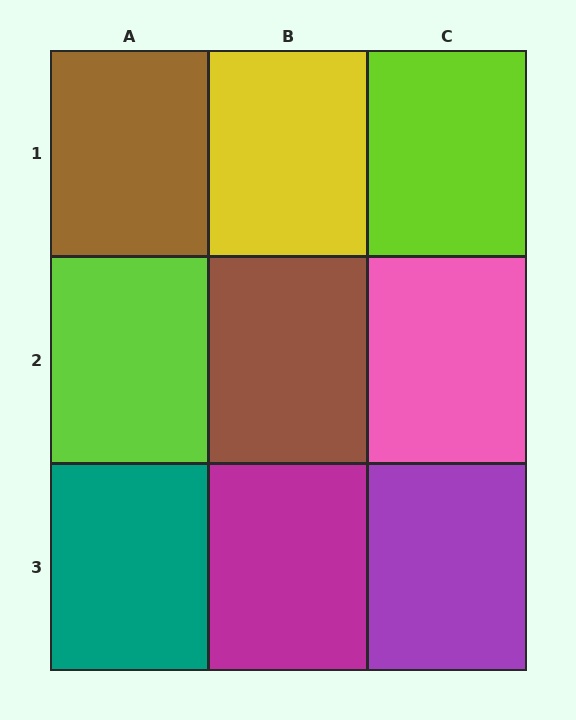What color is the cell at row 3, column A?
Teal.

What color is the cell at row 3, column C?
Purple.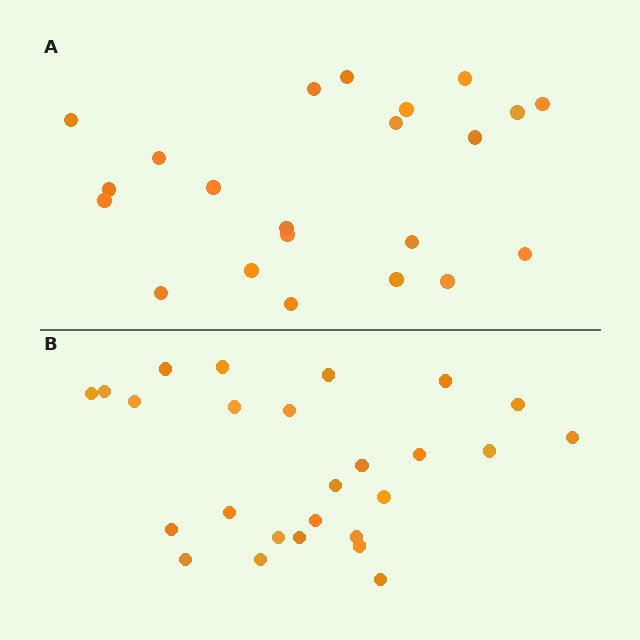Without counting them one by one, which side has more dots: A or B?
Region B (the bottom region) has more dots.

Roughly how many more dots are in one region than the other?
Region B has about 4 more dots than region A.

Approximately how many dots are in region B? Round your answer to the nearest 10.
About 30 dots. (The exact count is 26, which rounds to 30.)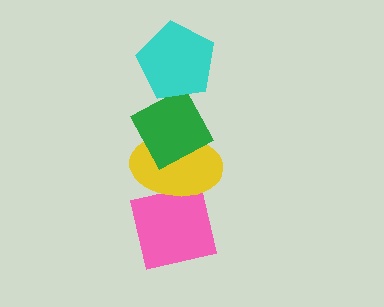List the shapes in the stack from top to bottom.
From top to bottom: the cyan pentagon, the green diamond, the yellow ellipse, the pink square.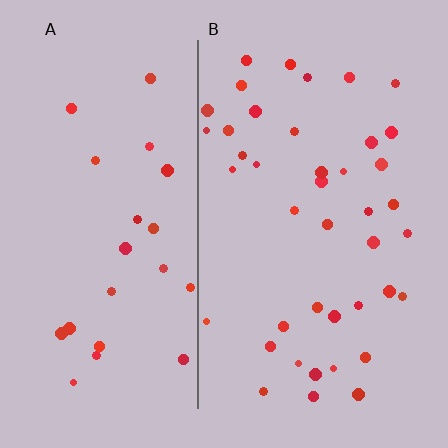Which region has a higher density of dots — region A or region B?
B (the right).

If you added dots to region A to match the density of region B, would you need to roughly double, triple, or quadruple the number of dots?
Approximately double.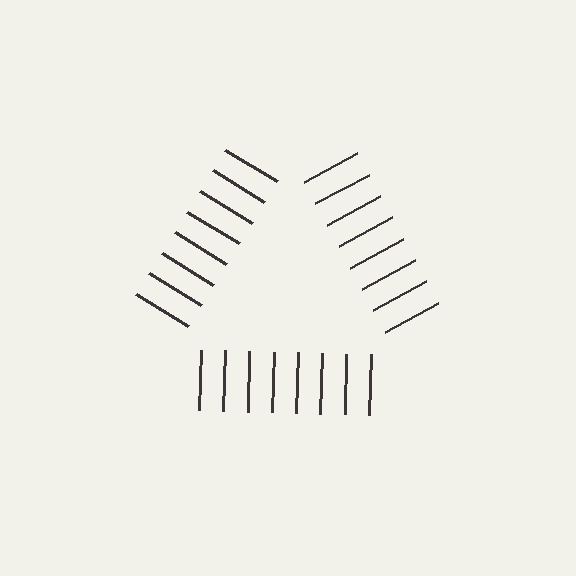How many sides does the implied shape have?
3 sides — the line-ends trace a triangle.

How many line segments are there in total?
24 — 8 along each of the 3 edges.